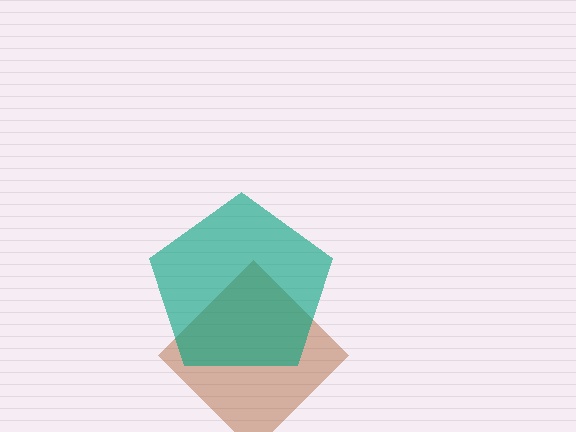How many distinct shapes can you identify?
There are 2 distinct shapes: a brown diamond, a teal pentagon.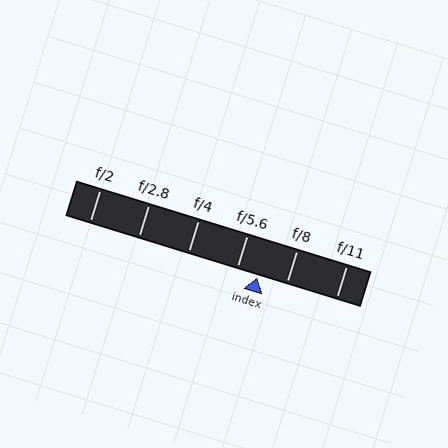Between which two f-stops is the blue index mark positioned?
The index mark is between f/5.6 and f/8.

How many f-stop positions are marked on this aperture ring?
There are 6 f-stop positions marked.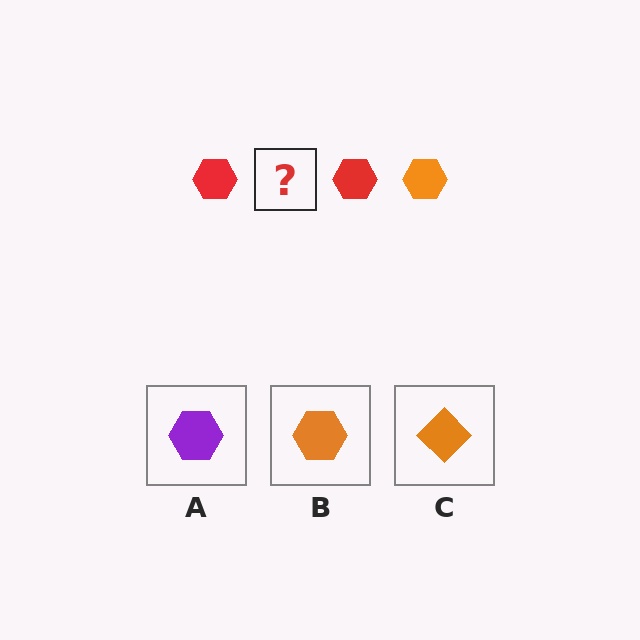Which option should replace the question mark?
Option B.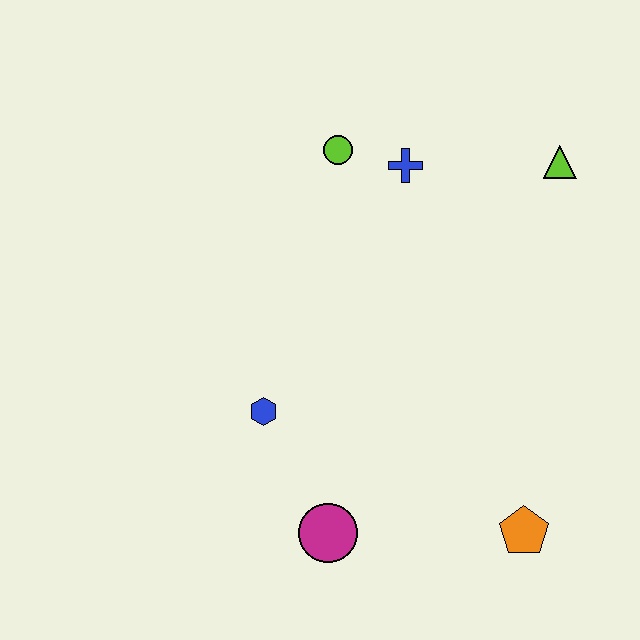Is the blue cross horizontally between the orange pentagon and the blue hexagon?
Yes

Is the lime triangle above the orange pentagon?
Yes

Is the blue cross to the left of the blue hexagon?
No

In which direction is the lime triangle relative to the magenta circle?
The lime triangle is above the magenta circle.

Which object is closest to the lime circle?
The blue cross is closest to the lime circle.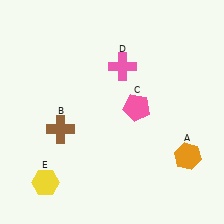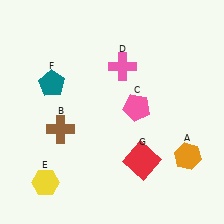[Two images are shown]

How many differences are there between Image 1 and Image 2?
There are 2 differences between the two images.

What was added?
A teal pentagon (F), a red square (G) were added in Image 2.